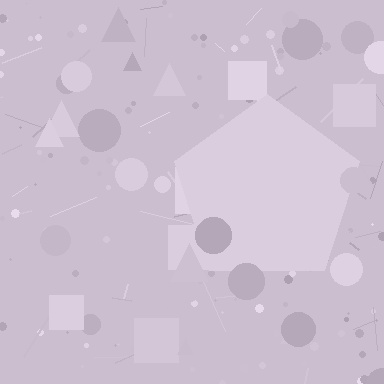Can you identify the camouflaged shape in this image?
The camouflaged shape is a pentagon.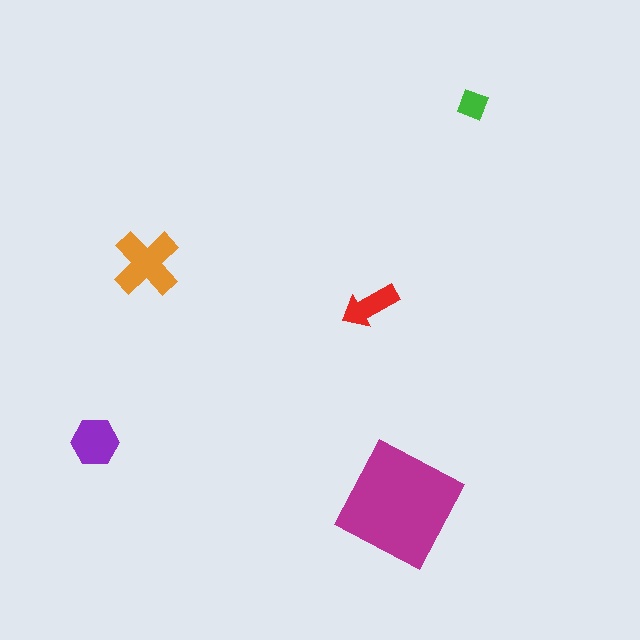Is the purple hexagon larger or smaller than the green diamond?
Larger.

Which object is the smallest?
The green diamond.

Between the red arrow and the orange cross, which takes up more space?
The orange cross.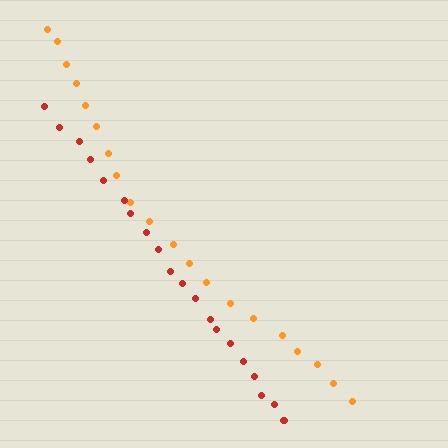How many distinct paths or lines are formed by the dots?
There are 2 distinct paths.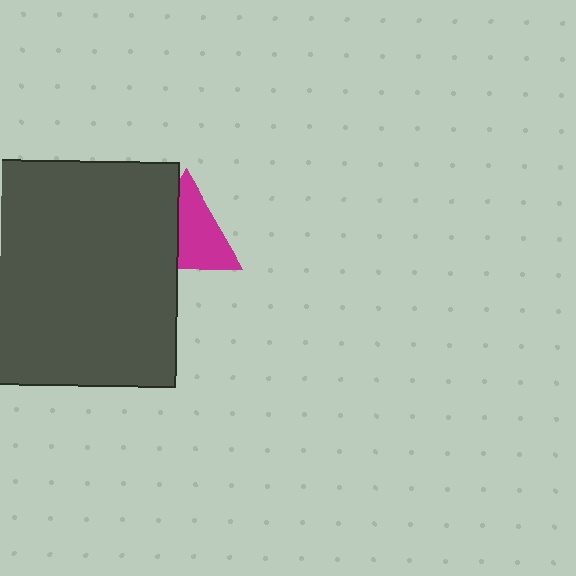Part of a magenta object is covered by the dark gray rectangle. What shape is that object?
It is a triangle.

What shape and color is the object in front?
The object in front is a dark gray rectangle.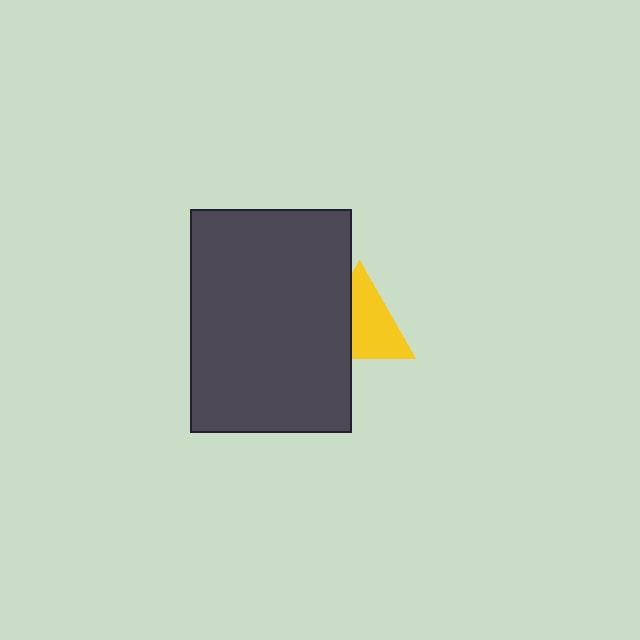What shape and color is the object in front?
The object in front is a dark gray rectangle.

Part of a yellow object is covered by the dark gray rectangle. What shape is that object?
It is a triangle.